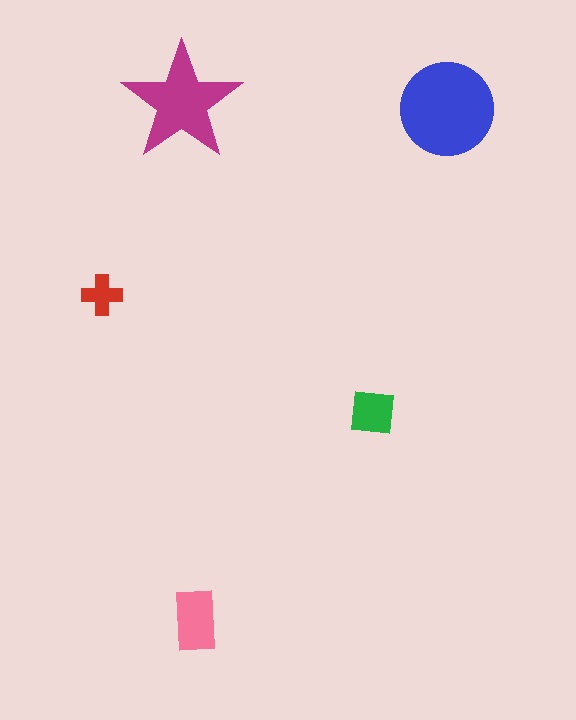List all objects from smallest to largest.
The red cross, the green square, the pink rectangle, the magenta star, the blue circle.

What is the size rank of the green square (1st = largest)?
4th.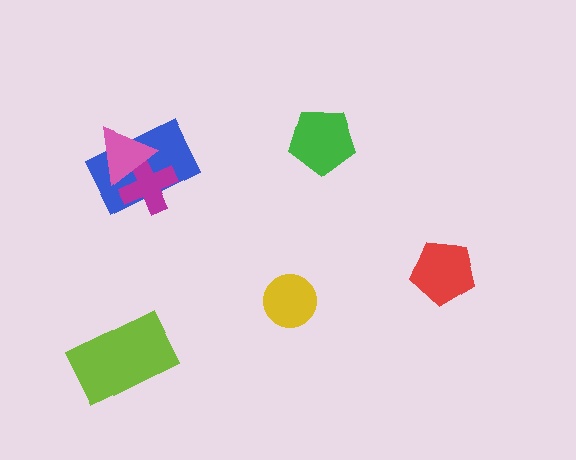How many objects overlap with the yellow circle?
0 objects overlap with the yellow circle.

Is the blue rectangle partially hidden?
Yes, it is partially covered by another shape.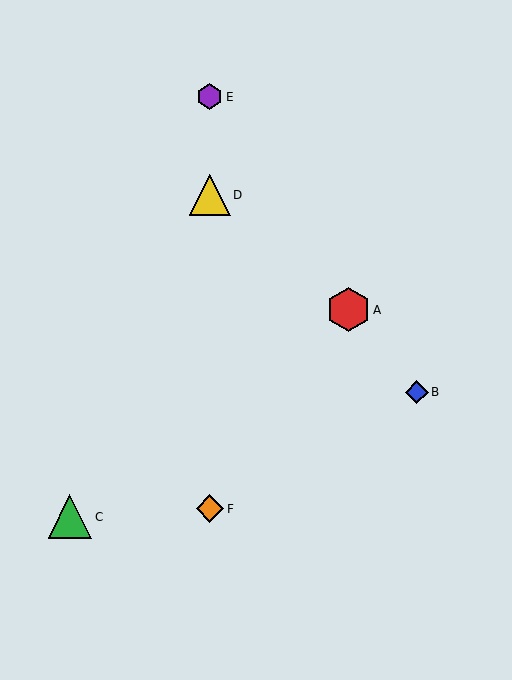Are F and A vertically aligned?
No, F is at x≈210 and A is at x≈349.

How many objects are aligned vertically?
3 objects (D, E, F) are aligned vertically.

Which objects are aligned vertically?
Objects D, E, F are aligned vertically.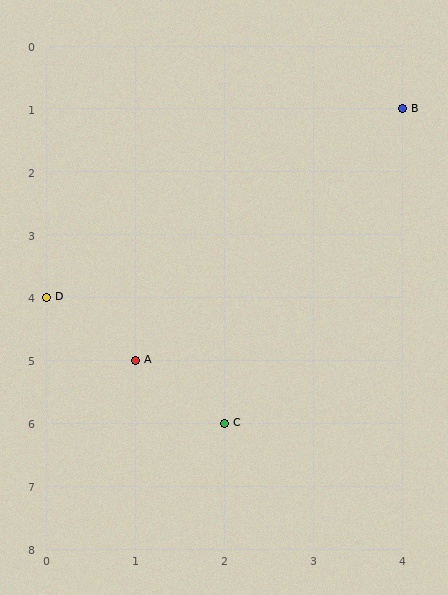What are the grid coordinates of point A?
Point A is at grid coordinates (1, 5).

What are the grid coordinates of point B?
Point B is at grid coordinates (4, 1).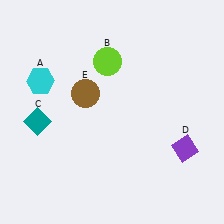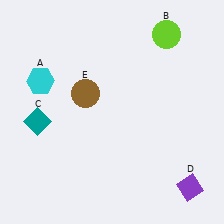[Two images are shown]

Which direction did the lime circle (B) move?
The lime circle (B) moved right.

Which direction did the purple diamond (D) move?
The purple diamond (D) moved down.